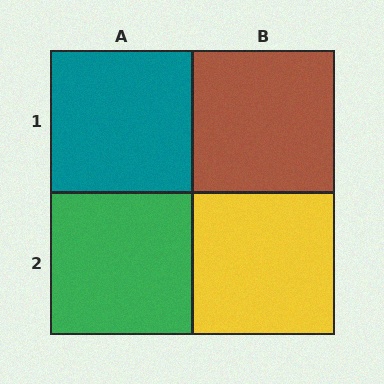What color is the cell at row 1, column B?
Brown.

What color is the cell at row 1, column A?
Teal.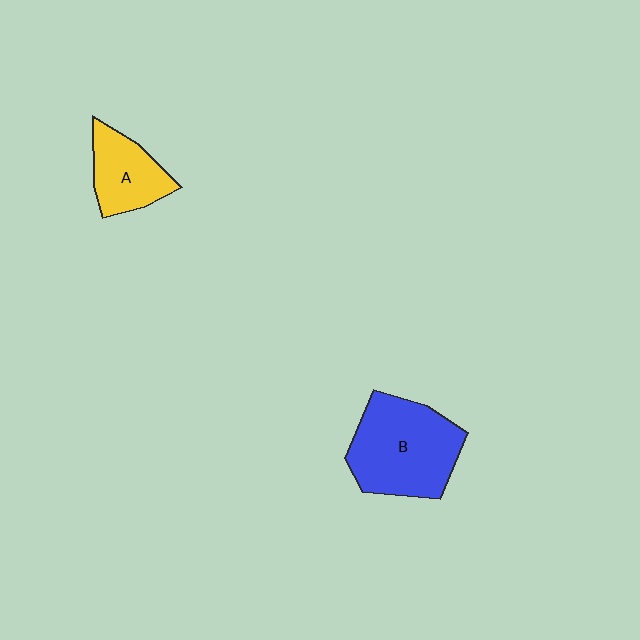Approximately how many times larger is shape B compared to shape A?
Approximately 1.8 times.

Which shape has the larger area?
Shape B (blue).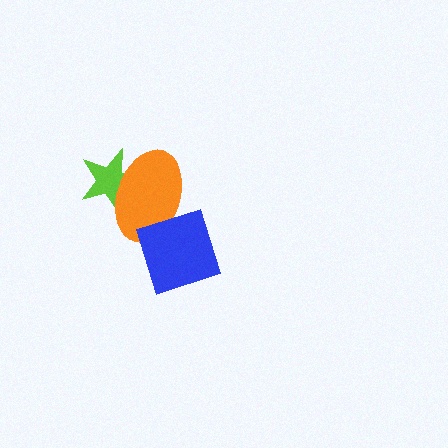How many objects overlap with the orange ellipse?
2 objects overlap with the orange ellipse.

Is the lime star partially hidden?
Yes, it is partially covered by another shape.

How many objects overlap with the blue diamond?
1 object overlaps with the blue diamond.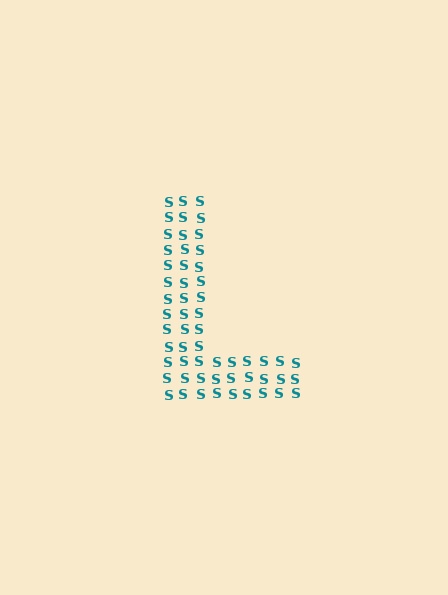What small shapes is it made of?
It is made of small letter S's.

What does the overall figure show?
The overall figure shows the letter L.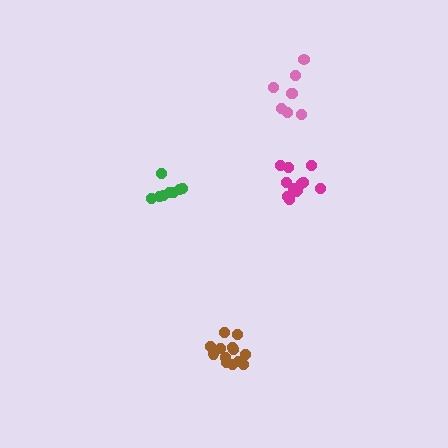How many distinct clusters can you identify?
There are 4 distinct clusters.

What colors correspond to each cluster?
The clusters are colored: magenta, green, brown, pink.